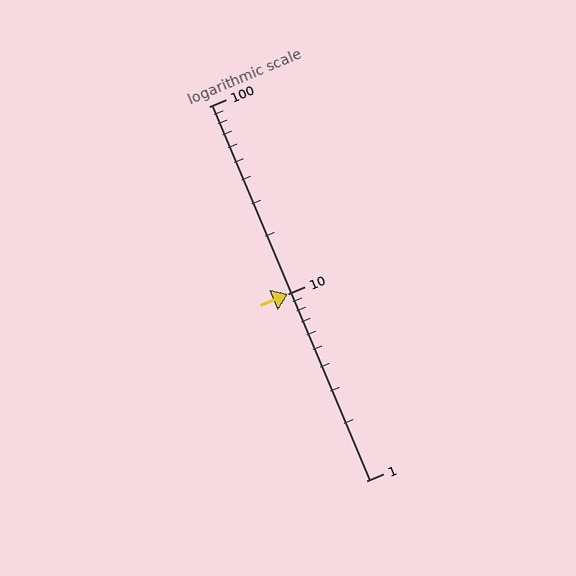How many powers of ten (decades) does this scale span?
The scale spans 2 decades, from 1 to 100.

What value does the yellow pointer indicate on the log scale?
The pointer indicates approximately 9.9.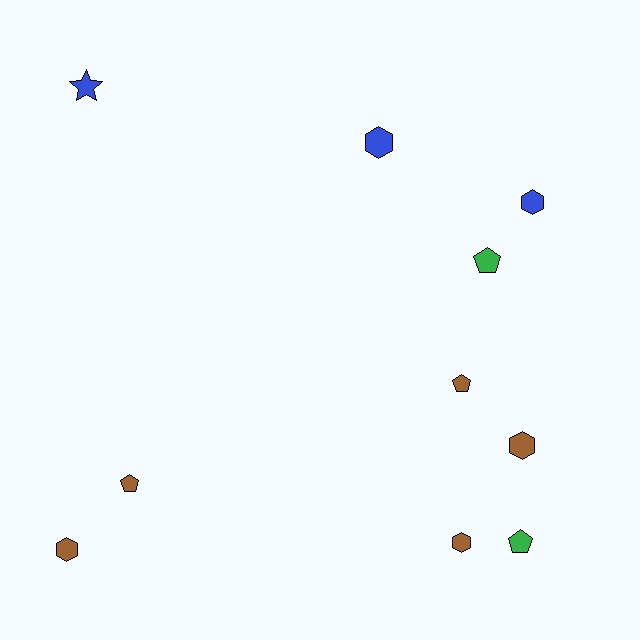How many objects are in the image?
There are 10 objects.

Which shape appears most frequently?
Hexagon, with 5 objects.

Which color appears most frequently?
Brown, with 5 objects.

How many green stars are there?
There are no green stars.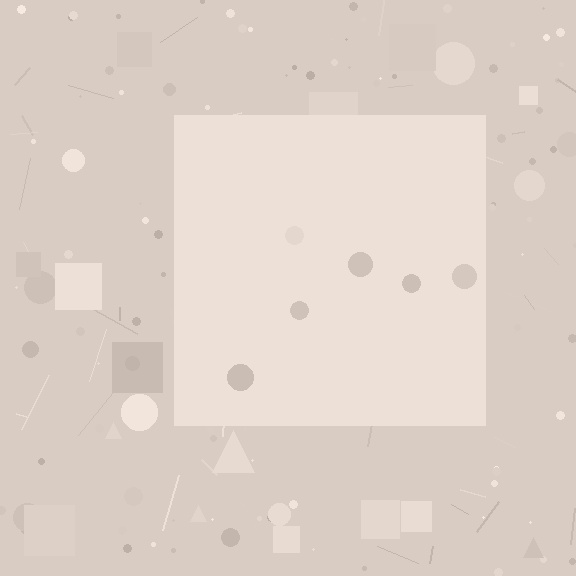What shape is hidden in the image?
A square is hidden in the image.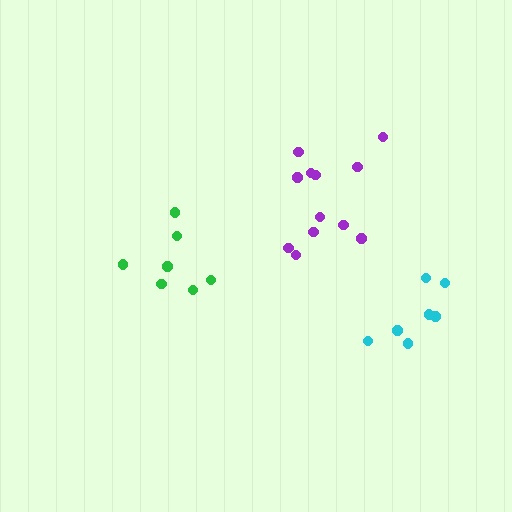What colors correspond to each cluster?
The clusters are colored: cyan, purple, green.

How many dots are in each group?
Group 1: 7 dots, Group 2: 12 dots, Group 3: 7 dots (26 total).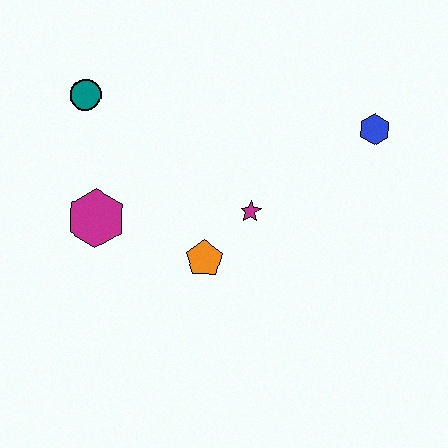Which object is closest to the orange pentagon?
The magenta star is closest to the orange pentagon.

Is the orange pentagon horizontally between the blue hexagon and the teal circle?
Yes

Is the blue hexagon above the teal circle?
No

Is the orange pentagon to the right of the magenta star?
No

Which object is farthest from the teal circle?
The blue hexagon is farthest from the teal circle.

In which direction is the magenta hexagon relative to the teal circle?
The magenta hexagon is below the teal circle.